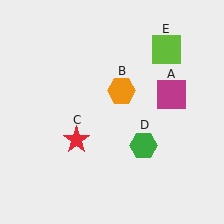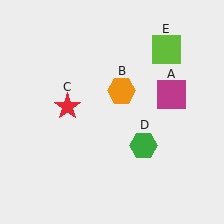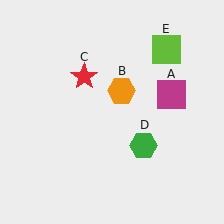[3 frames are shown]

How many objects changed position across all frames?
1 object changed position: red star (object C).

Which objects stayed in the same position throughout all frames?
Magenta square (object A) and orange hexagon (object B) and green hexagon (object D) and lime square (object E) remained stationary.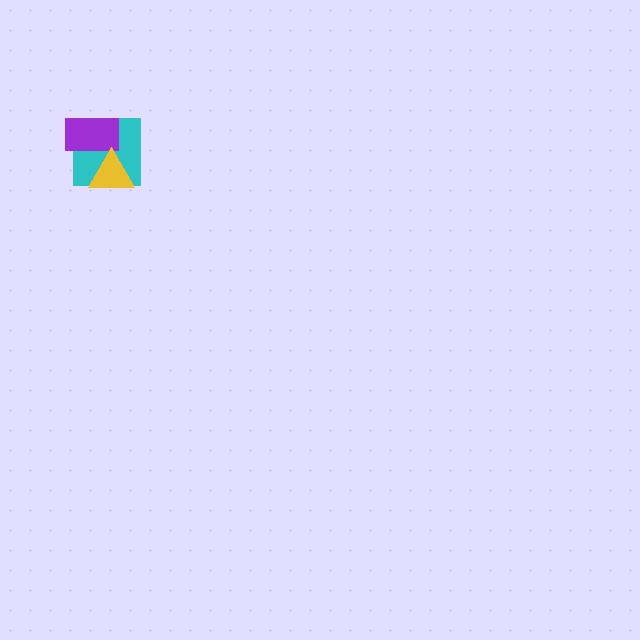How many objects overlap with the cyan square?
2 objects overlap with the cyan square.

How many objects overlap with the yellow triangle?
2 objects overlap with the yellow triangle.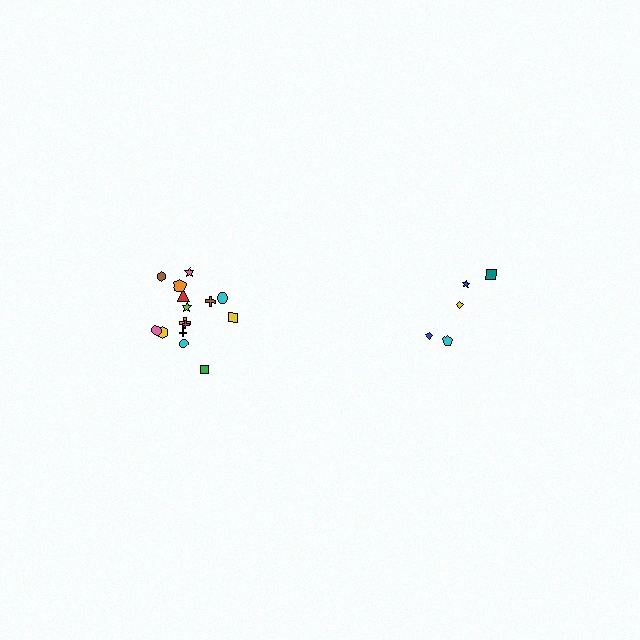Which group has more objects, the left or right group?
The left group.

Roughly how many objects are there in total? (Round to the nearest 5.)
Roughly 20 objects in total.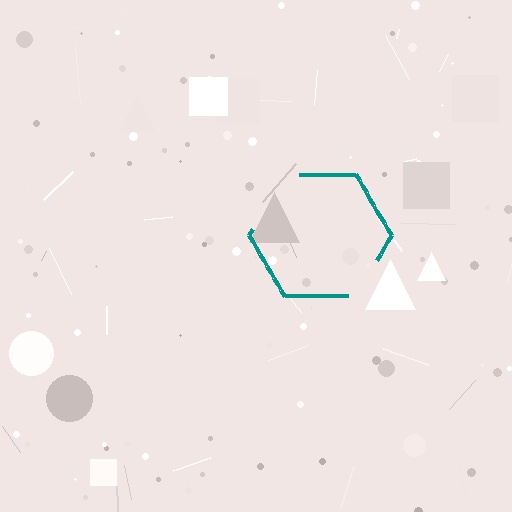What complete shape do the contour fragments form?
The contour fragments form a hexagon.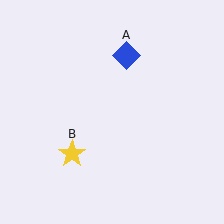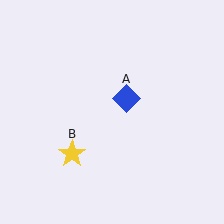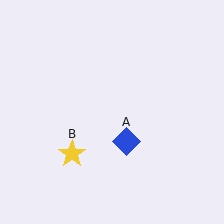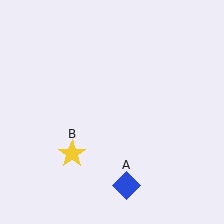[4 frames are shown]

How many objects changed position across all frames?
1 object changed position: blue diamond (object A).